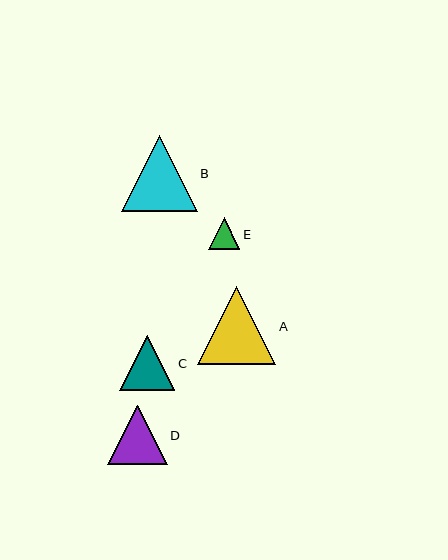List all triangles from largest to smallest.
From largest to smallest: A, B, D, C, E.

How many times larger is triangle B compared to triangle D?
Triangle B is approximately 1.3 times the size of triangle D.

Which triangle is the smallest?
Triangle E is the smallest with a size of approximately 31 pixels.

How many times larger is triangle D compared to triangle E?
Triangle D is approximately 1.9 times the size of triangle E.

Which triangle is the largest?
Triangle A is the largest with a size of approximately 78 pixels.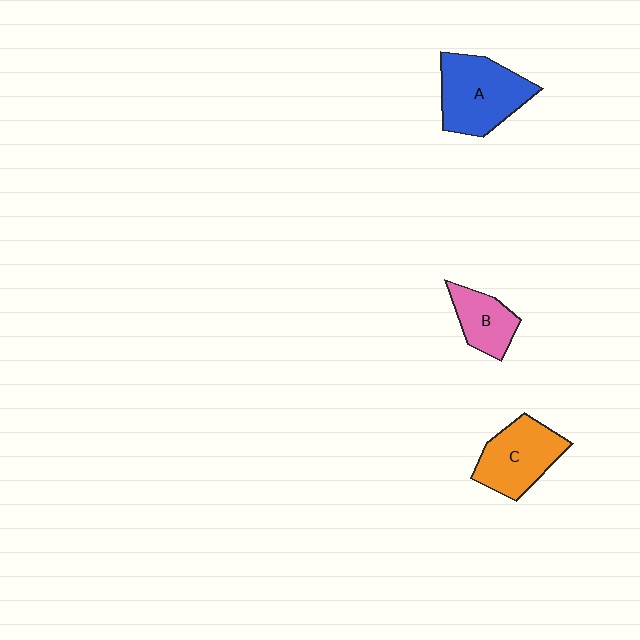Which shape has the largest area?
Shape A (blue).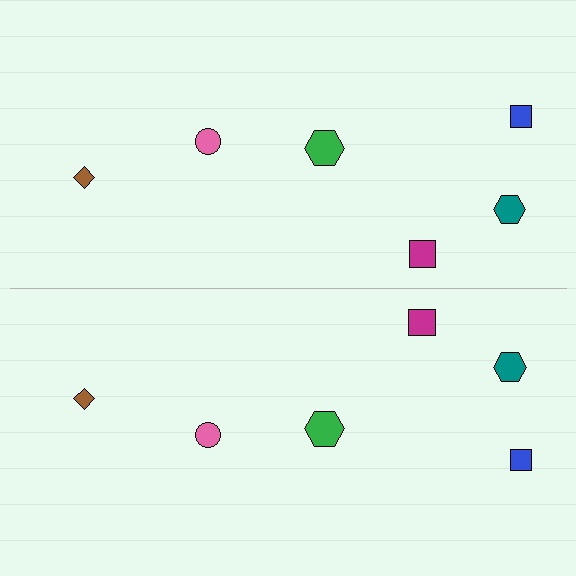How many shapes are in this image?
There are 12 shapes in this image.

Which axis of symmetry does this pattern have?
The pattern has a horizontal axis of symmetry running through the center of the image.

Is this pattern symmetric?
Yes, this pattern has bilateral (reflection) symmetry.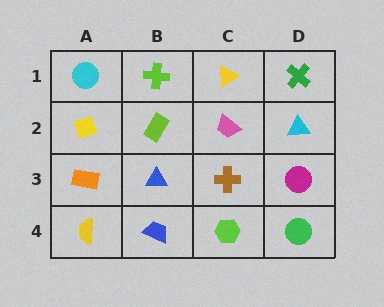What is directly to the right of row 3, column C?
A magenta circle.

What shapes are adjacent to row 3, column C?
A pink trapezoid (row 2, column C), a lime hexagon (row 4, column C), a blue triangle (row 3, column B), a magenta circle (row 3, column D).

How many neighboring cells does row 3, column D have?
3.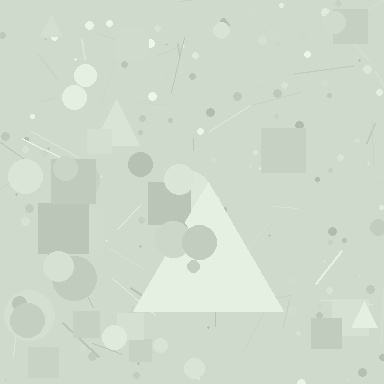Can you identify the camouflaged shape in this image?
The camouflaged shape is a triangle.